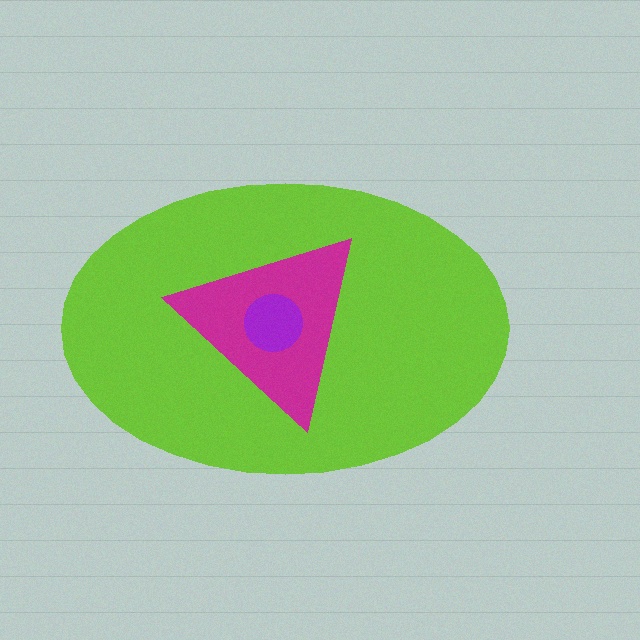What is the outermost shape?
The lime ellipse.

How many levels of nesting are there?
3.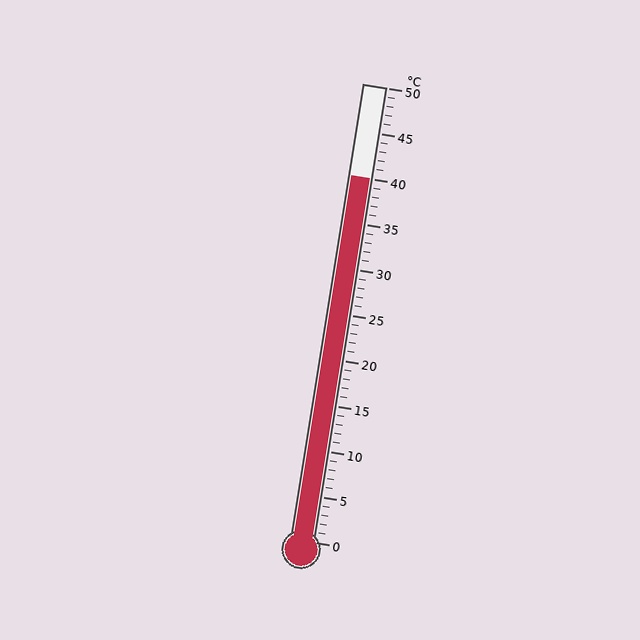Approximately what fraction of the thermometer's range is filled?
The thermometer is filled to approximately 80% of its range.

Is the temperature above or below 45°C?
The temperature is below 45°C.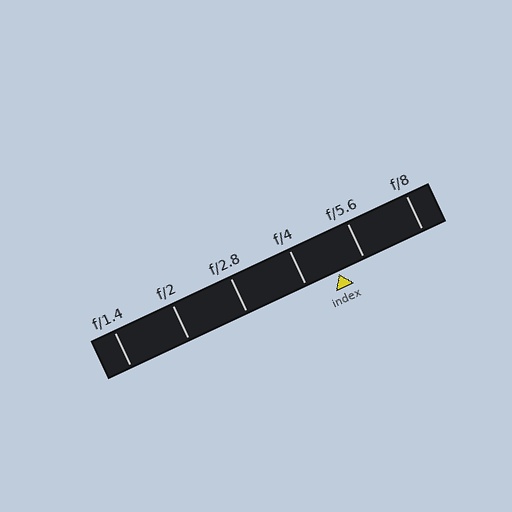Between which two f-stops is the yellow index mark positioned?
The index mark is between f/4 and f/5.6.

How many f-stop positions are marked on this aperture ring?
There are 6 f-stop positions marked.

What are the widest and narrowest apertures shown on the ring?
The widest aperture shown is f/1.4 and the narrowest is f/8.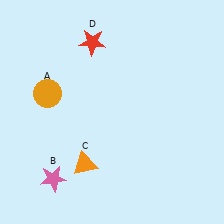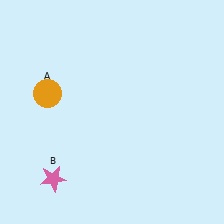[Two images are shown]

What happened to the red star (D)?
The red star (D) was removed in Image 2. It was in the top-left area of Image 1.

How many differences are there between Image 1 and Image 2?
There are 2 differences between the two images.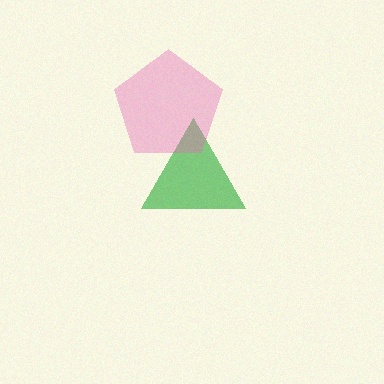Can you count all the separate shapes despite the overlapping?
Yes, there are 2 separate shapes.